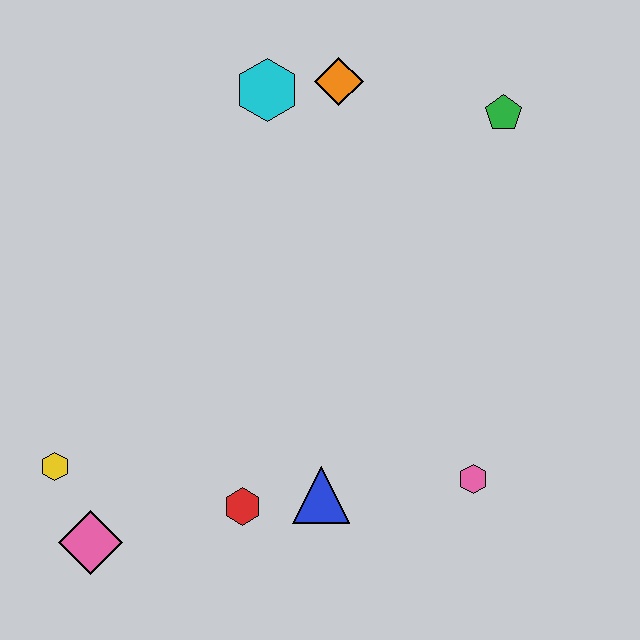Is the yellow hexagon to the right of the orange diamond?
No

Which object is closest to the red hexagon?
The blue triangle is closest to the red hexagon.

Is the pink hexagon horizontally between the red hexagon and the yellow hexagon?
No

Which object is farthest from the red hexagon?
The green pentagon is farthest from the red hexagon.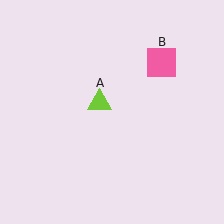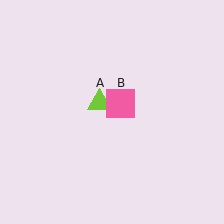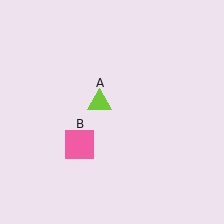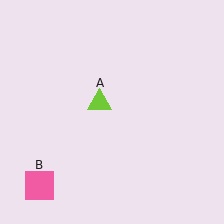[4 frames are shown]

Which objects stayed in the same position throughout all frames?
Lime triangle (object A) remained stationary.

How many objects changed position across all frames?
1 object changed position: pink square (object B).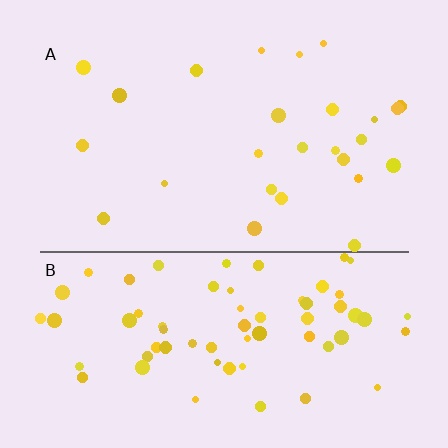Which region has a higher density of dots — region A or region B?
B (the bottom).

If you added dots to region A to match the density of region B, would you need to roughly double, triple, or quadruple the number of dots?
Approximately triple.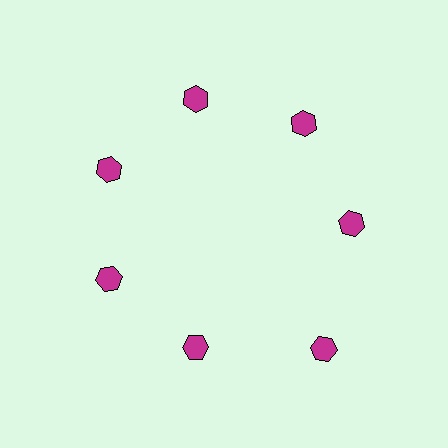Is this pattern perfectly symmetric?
No. The 7 magenta hexagons are arranged in a ring, but one element near the 5 o'clock position is pushed outward from the center, breaking the 7-fold rotational symmetry.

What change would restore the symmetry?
The symmetry would be restored by moving it inward, back onto the ring so that all 7 hexagons sit at equal angles and equal distance from the center.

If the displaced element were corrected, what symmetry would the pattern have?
It would have 7-fold rotational symmetry — the pattern would map onto itself every 51 degrees.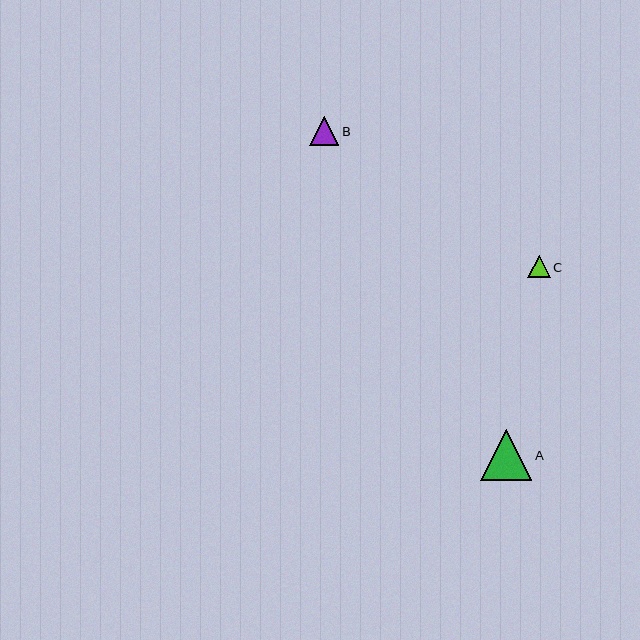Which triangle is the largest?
Triangle A is the largest with a size of approximately 51 pixels.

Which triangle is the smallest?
Triangle C is the smallest with a size of approximately 22 pixels.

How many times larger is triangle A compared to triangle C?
Triangle A is approximately 2.3 times the size of triangle C.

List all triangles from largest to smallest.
From largest to smallest: A, B, C.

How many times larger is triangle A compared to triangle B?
Triangle A is approximately 1.8 times the size of triangle B.